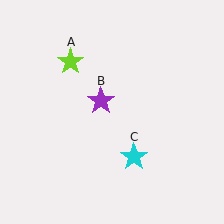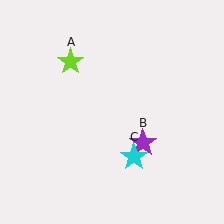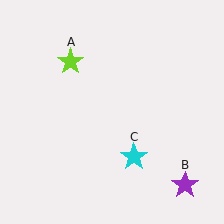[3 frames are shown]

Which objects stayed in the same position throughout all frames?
Lime star (object A) and cyan star (object C) remained stationary.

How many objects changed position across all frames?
1 object changed position: purple star (object B).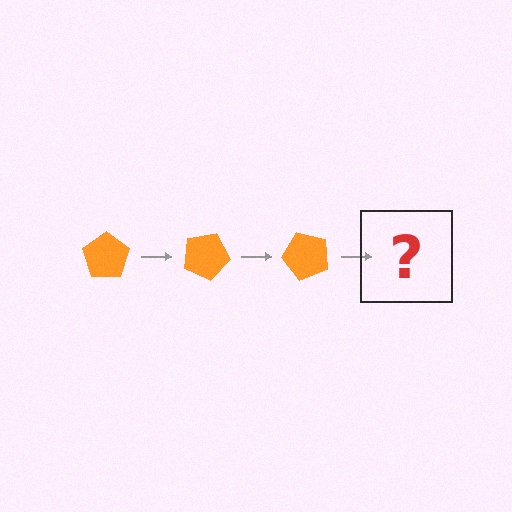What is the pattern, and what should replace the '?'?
The pattern is that the pentagon rotates 25 degrees each step. The '?' should be an orange pentagon rotated 75 degrees.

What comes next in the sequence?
The next element should be an orange pentagon rotated 75 degrees.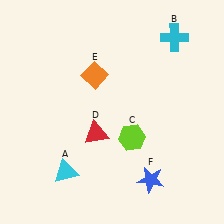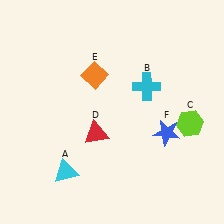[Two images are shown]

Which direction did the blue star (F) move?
The blue star (F) moved up.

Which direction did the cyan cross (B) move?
The cyan cross (B) moved down.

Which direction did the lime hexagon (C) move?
The lime hexagon (C) moved right.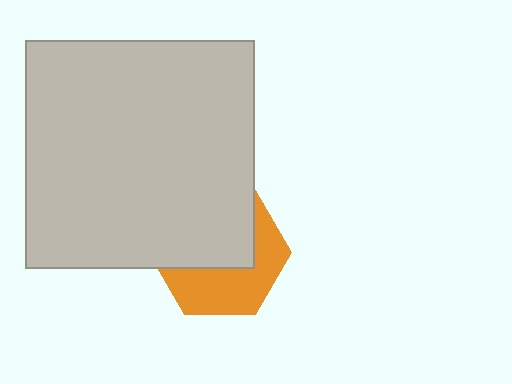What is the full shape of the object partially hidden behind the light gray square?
The partially hidden object is an orange hexagon.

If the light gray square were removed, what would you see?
You would see the complete orange hexagon.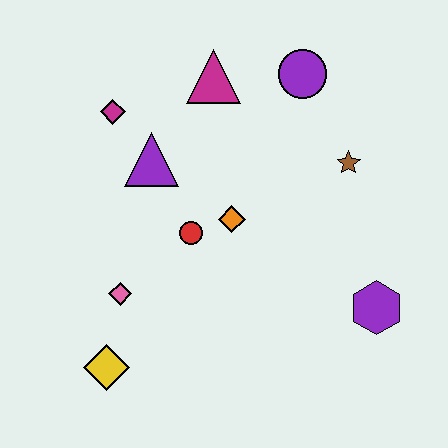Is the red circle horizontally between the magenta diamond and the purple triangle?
No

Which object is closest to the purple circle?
The magenta triangle is closest to the purple circle.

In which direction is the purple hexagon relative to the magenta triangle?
The purple hexagon is below the magenta triangle.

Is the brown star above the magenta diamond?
No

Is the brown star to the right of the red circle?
Yes